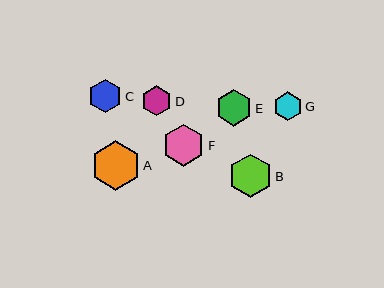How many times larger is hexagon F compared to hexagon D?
Hexagon F is approximately 1.4 times the size of hexagon D.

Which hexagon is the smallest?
Hexagon G is the smallest with a size of approximately 29 pixels.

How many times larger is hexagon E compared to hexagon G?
Hexagon E is approximately 1.3 times the size of hexagon G.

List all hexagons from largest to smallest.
From largest to smallest: A, B, F, E, C, D, G.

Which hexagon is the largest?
Hexagon A is the largest with a size of approximately 49 pixels.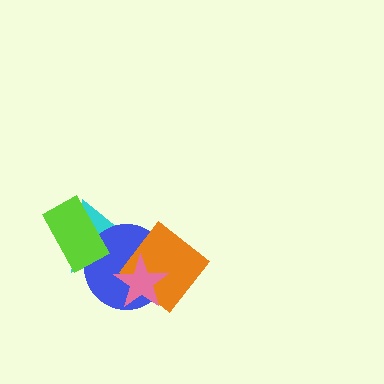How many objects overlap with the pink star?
3 objects overlap with the pink star.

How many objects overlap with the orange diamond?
3 objects overlap with the orange diamond.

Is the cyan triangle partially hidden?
Yes, it is partially covered by another shape.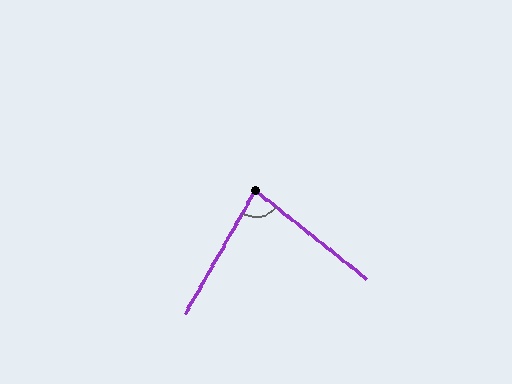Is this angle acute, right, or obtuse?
It is acute.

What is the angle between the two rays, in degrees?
Approximately 81 degrees.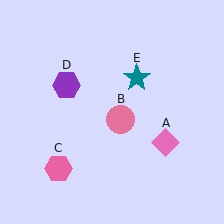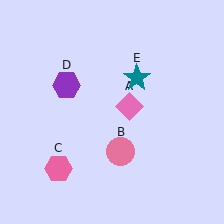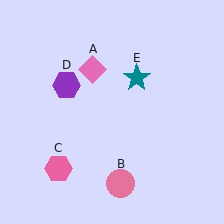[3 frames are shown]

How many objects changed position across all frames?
2 objects changed position: pink diamond (object A), pink circle (object B).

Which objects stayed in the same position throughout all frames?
Pink hexagon (object C) and purple hexagon (object D) and teal star (object E) remained stationary.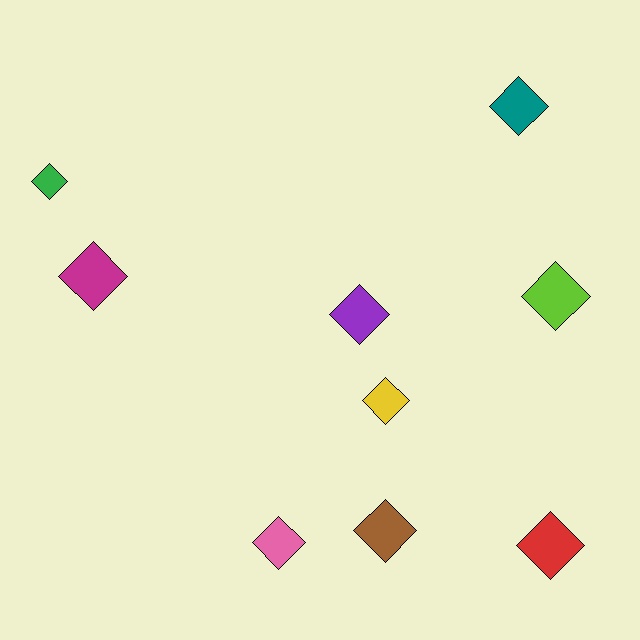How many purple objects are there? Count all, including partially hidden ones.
There is 1 purple object.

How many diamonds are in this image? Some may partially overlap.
There are 9 diamonds.